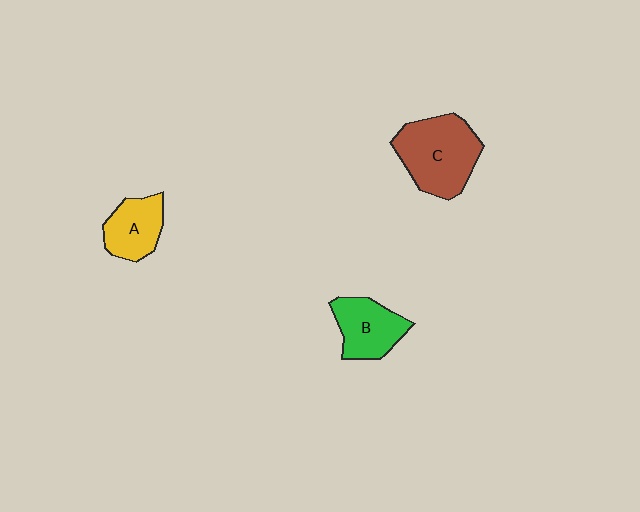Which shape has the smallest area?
Shape A (yellow).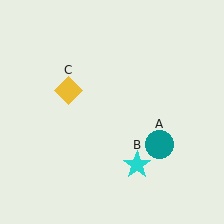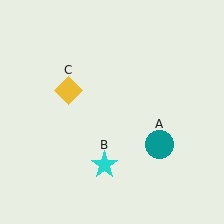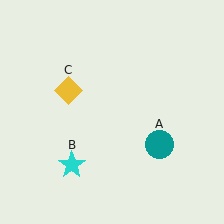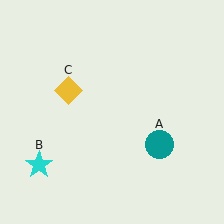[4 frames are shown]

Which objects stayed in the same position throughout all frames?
Teal circle (object A) and yellow diamond (object C) remained stationary.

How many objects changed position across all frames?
1 object changed position: cyan star (object B).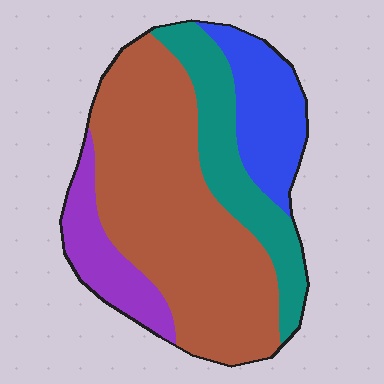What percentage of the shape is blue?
Blue covers roughly 15% of the shape.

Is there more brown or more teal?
Brown.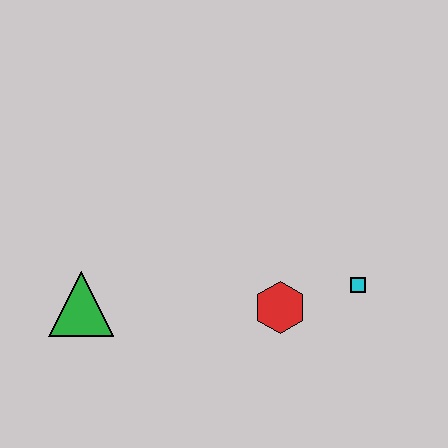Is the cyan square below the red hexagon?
No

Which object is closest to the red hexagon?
The cyan square is closest to the red hexagon.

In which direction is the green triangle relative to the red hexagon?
The green triangle is to the left of the red hexagon.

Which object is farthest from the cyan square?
The green triangle is farthest from the cyan square.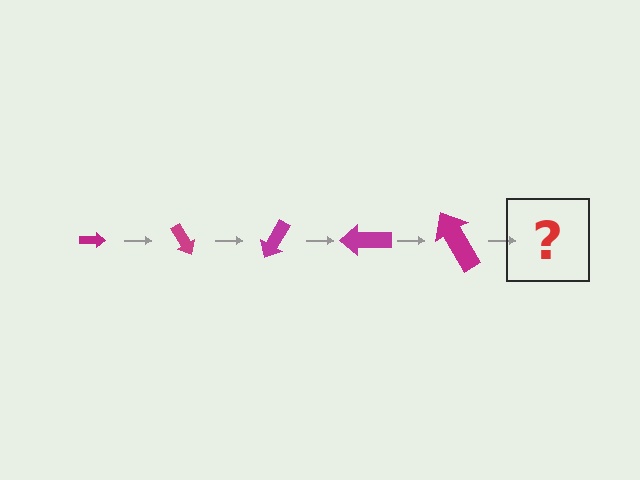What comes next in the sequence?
The next element should be an arrow, larger than the previous one and rotated 300 degrees from the start.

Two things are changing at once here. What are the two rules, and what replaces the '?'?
The two rules are that the arrow grows larger each step and it rotates 60 degrees each step. The '?' should be an arrow, larger than the previous one and rotated 300 degrees from the start.